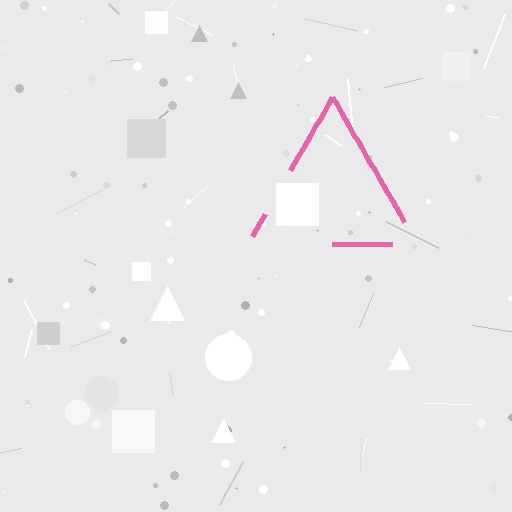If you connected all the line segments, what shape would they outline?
They would outline a triangle.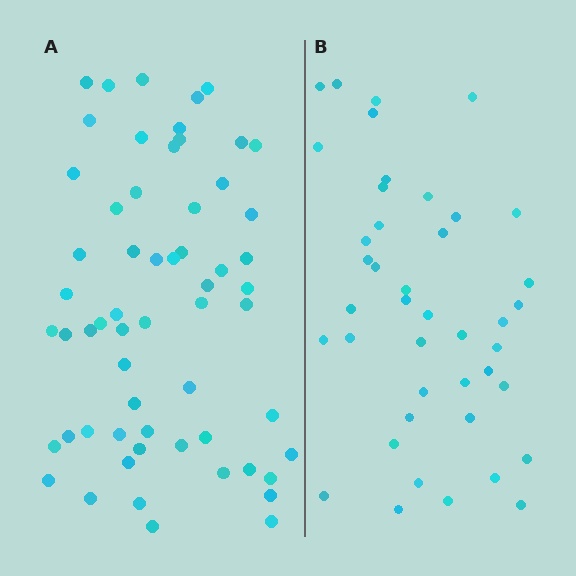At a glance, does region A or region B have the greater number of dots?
Region A (the left region) has more dots.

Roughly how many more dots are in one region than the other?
Region A has approximately 20 more dots than region B.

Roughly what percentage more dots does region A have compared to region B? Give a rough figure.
About 45% more.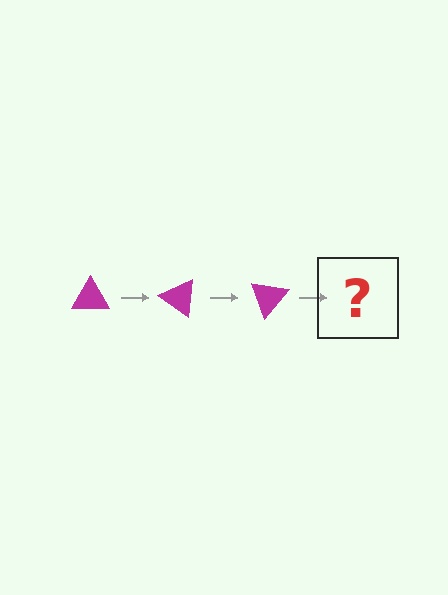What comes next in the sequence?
The next element should be a magenta triangle rotated 105 degrees.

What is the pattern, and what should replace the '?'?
The pattern is that the triangle rotates 35 degrees each step. The '?' should be a magenta triangle rotated 105 degrees.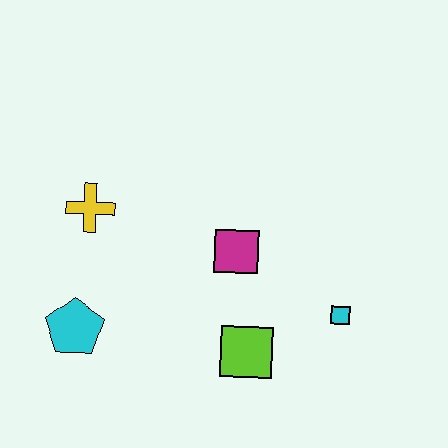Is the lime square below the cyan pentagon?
Yes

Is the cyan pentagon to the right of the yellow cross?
No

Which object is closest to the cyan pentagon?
The yellow cross is closest to the cyan pentagon.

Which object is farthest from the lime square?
The yellow cross is farthest from the lime square.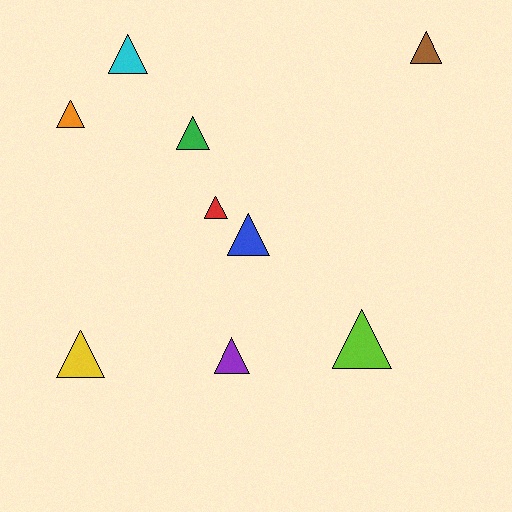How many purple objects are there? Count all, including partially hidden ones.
There is 1 purple object.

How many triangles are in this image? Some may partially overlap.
There are 9 triangles.